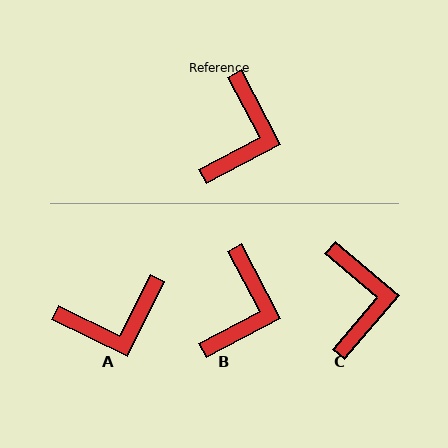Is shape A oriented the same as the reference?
No, it is off by about 54 degrees.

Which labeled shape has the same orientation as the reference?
B.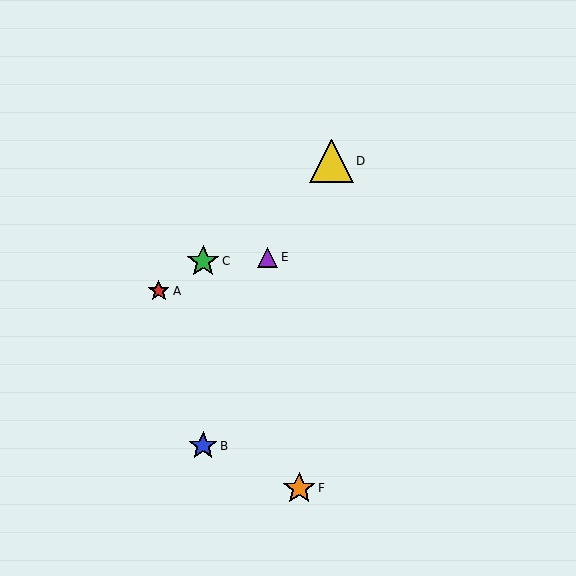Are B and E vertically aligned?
No, B is at x≈203 and E is at x≈268.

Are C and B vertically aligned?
Yes, both are at x≈203.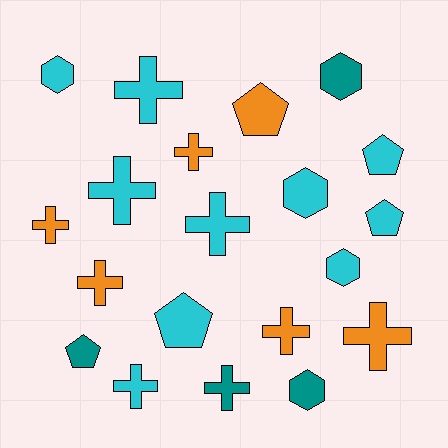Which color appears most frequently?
Cyan, with 10 objects.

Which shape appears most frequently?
Cross, with 10 objects.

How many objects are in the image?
There are 20 objects.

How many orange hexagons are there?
There are no orange hexagons.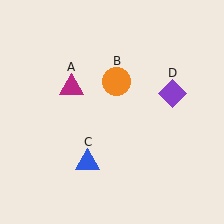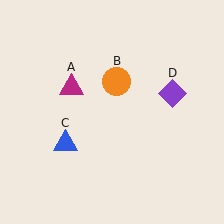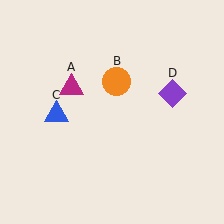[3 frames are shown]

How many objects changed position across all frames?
1 object changed position: blue triangle (object C).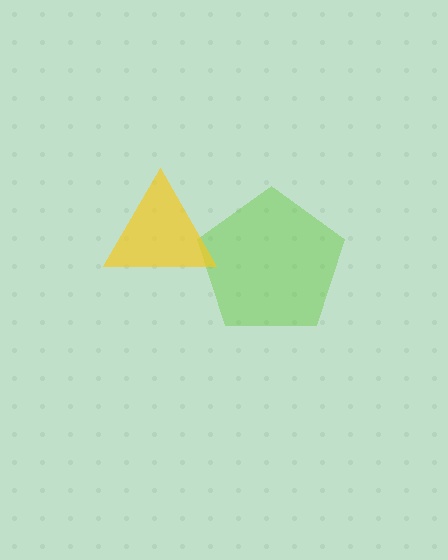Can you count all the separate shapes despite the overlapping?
Yes, there are 2 separate shapes.